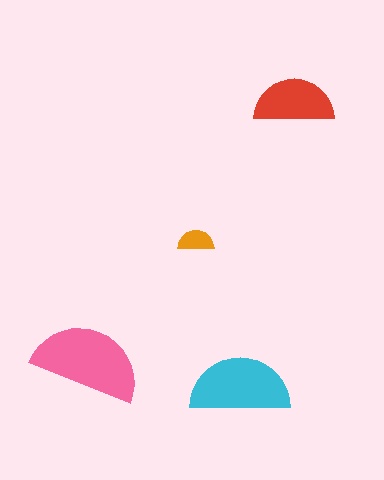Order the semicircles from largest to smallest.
the pink one, the cyan one, the red one, the orange one.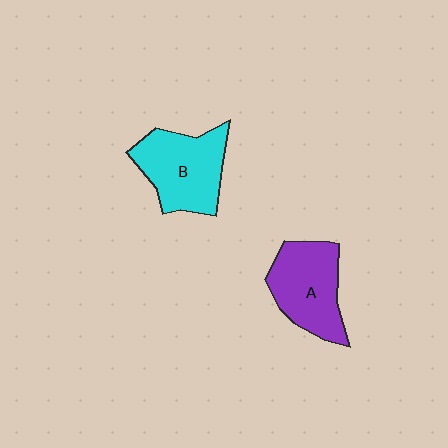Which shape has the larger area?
Shape B (cyan).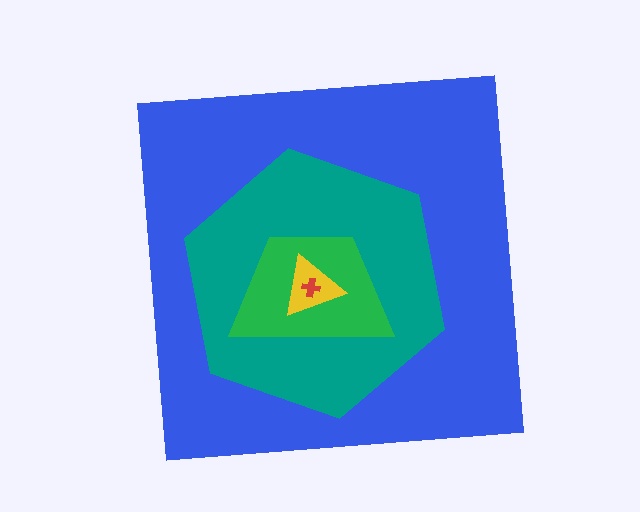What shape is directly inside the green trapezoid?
The yellow triangle.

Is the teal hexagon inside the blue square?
Yes.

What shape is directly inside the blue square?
The teal hexagon.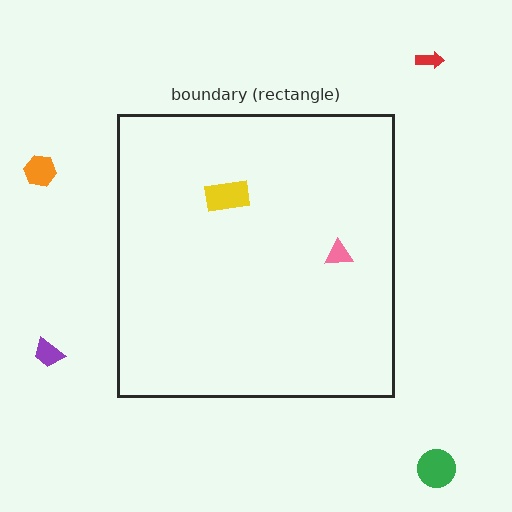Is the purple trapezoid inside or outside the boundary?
Outside.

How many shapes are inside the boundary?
2 inside, 4 outside.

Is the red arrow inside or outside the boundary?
Outside.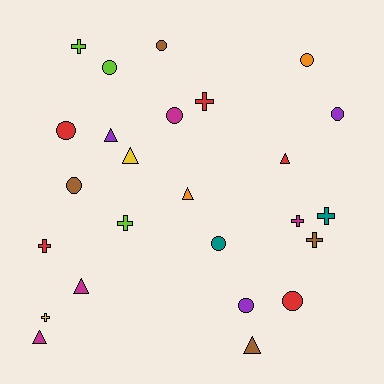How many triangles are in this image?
There are 7 triangles.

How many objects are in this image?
There are 25 objects.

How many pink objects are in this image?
There are no pink objects.